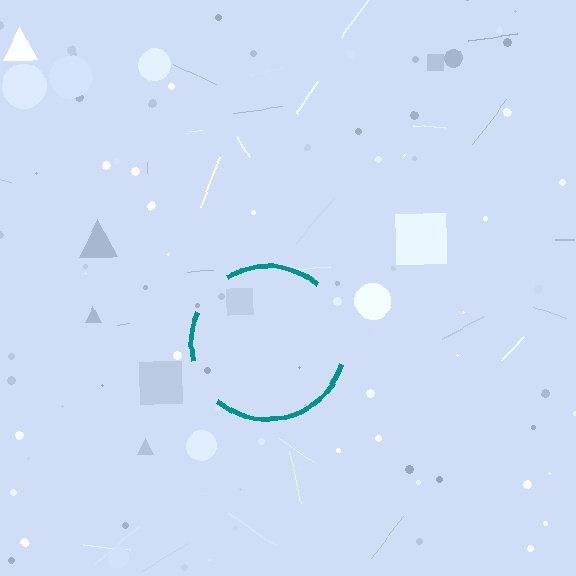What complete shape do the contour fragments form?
The contour fragments form a circle.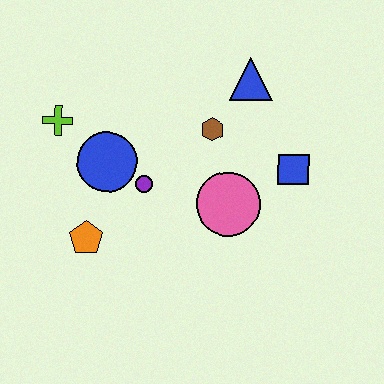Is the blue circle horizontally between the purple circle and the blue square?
No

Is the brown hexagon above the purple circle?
Yes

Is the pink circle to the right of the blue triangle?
No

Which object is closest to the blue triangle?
The brown hexagon is closest to the blue triangle.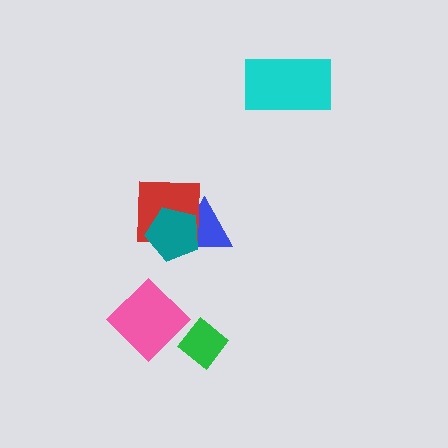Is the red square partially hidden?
Yes, it is partially covered by another shape.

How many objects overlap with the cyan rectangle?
0 objects overlap with the cyan rectangle.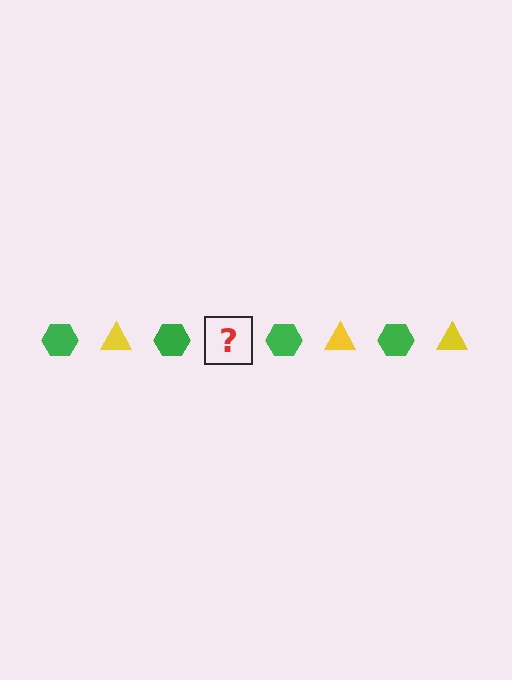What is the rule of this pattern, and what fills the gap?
The rule is that the pattern alternates between green hexagon and yellow triangle. The gap should be filled with a yellow triangle.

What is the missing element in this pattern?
The missing element is a yellow triangle.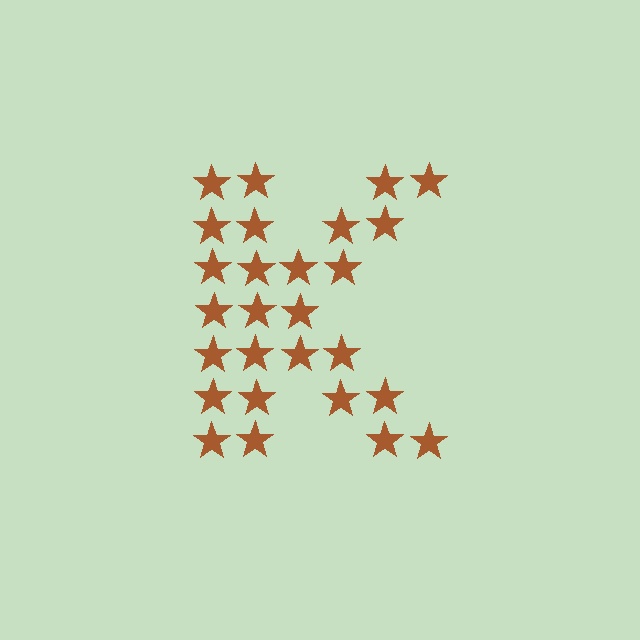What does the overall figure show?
The overall figure shows the letter K.